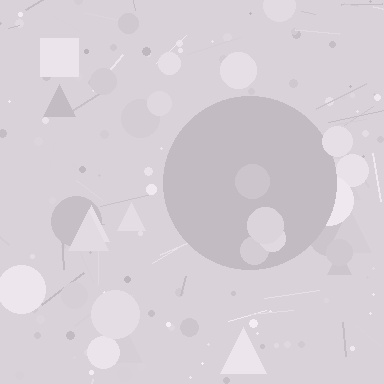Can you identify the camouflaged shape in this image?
The camouflaged shape is a circle.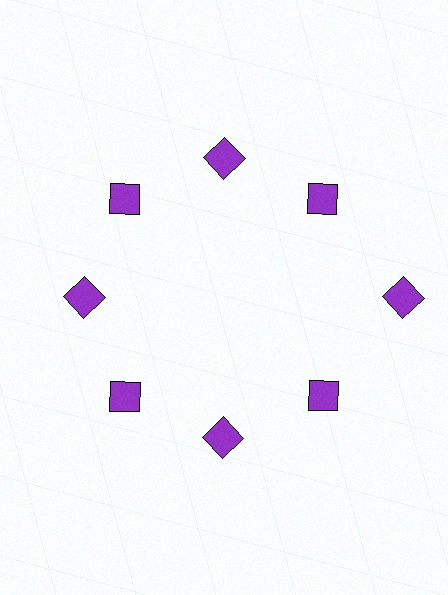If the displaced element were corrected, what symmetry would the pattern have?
It would have 8-fold rotational symmetry — the pattern would map onto itself every 45 degrees.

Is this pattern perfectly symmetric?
No. The 8 purple squares are arranged in a ring, but one element near the 3 o'clock position is pushed outward from the center, breaking the 8-fold rotational symmetry.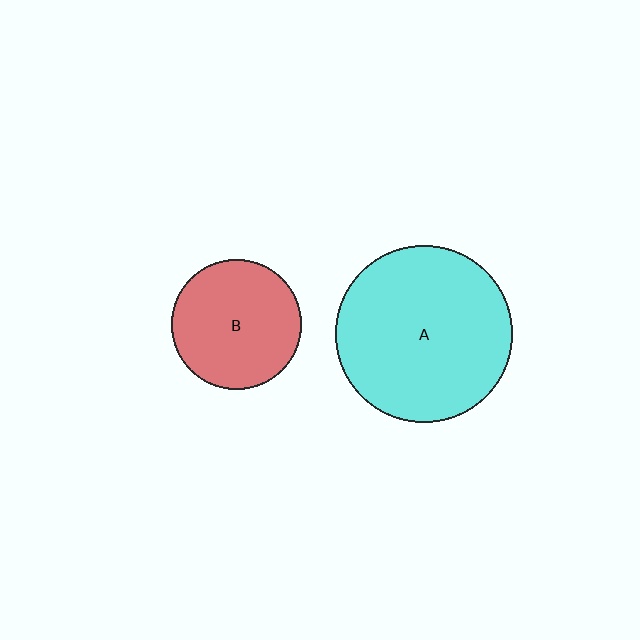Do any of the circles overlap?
No, none of the circles overlap.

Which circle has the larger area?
Circle A (cyan).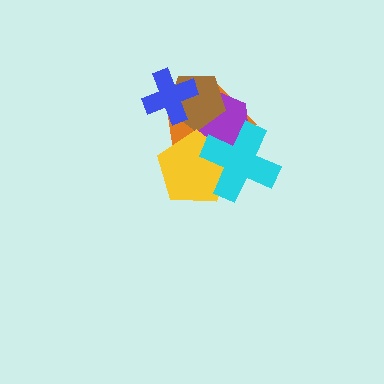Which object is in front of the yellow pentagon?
The cyan cross is in front of the yellow pentagon.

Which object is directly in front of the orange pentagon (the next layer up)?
The purple hexagon is directly in front of the orange pentagon.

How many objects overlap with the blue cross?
2 objects overlap with the blue cross.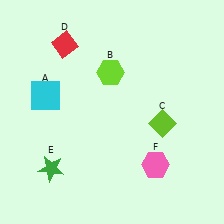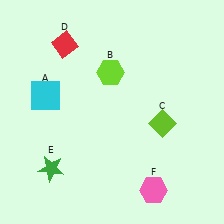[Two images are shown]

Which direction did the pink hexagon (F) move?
The pink hexagon (F) moved down.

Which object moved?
The pink hexagon (F) moved down.